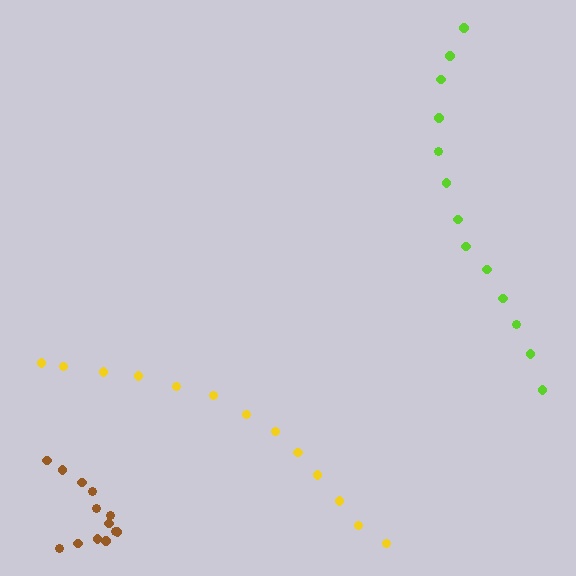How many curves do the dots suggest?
There are 3 distinct paths.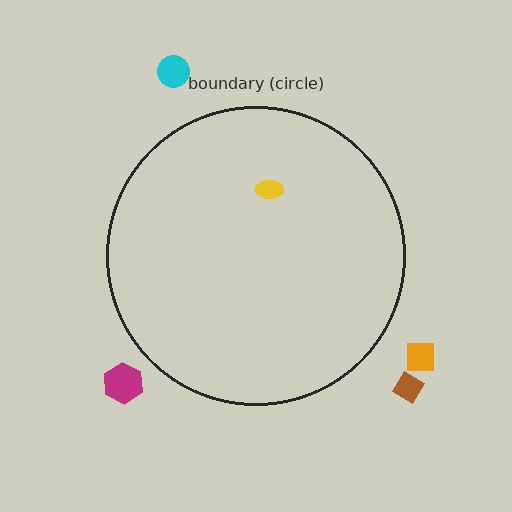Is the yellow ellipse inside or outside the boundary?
Inside.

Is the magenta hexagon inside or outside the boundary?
Outside.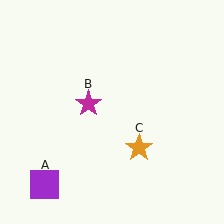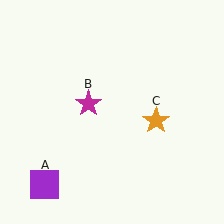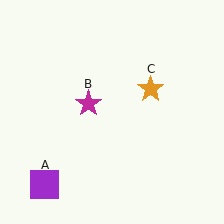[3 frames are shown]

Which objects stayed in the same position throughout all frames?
Purple square (object A) and magenta star (object B) remained stationary.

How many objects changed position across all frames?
1 object changed position: orange star (object C).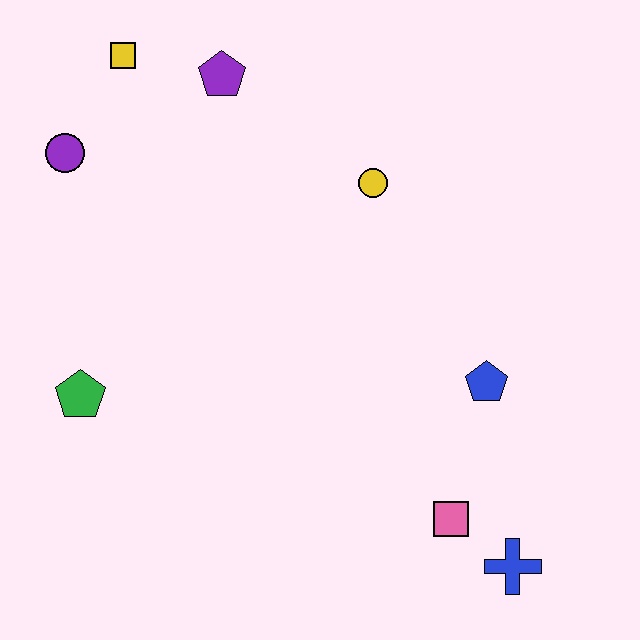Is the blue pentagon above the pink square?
Yes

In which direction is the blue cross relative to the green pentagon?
The blue cross is to the right of the green pentagon.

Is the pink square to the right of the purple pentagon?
Yes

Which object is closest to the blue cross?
The pink square is closest to the blue cross.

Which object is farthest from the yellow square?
The blue cross is farthest from the yellow square.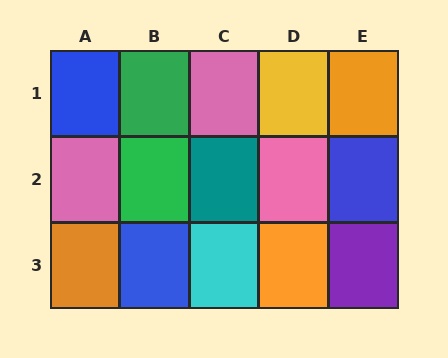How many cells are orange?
3 cells are orange.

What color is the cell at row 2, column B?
Green.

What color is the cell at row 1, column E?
Orange.